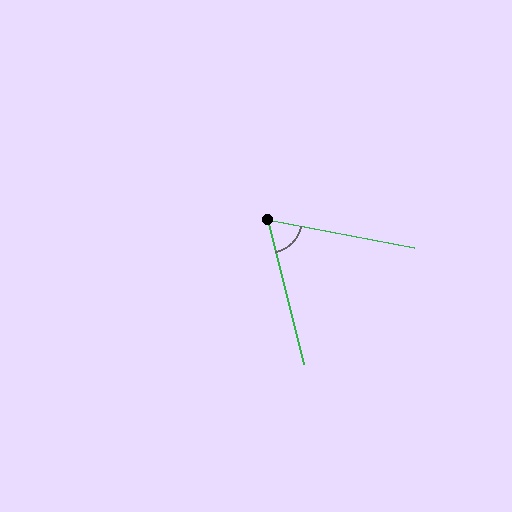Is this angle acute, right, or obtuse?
It is acute.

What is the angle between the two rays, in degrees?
Approximately 65 degrees.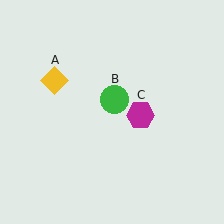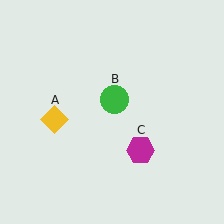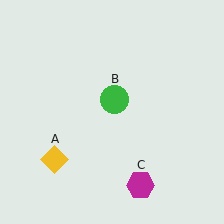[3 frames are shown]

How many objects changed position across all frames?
2 objects changed position: yellow diamond (object A), magenta hexagon (object C).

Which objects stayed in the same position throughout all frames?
Green circle (object B) remained stationary.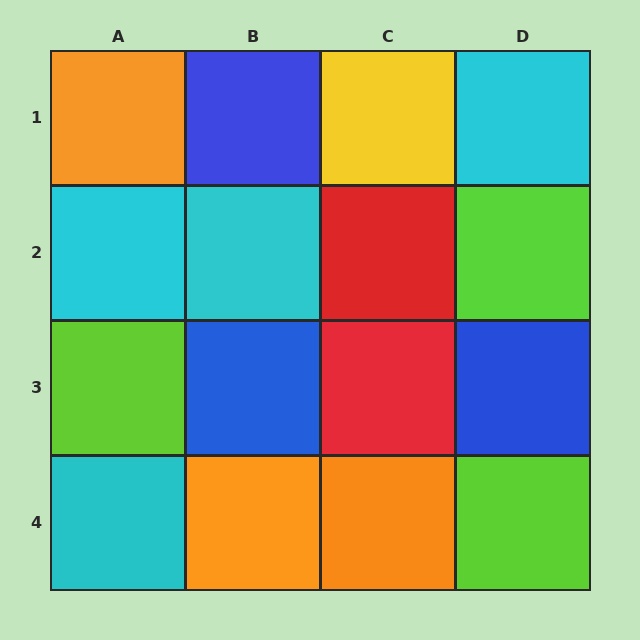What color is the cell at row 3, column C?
Red.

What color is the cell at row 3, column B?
Blue.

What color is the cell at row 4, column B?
Orange.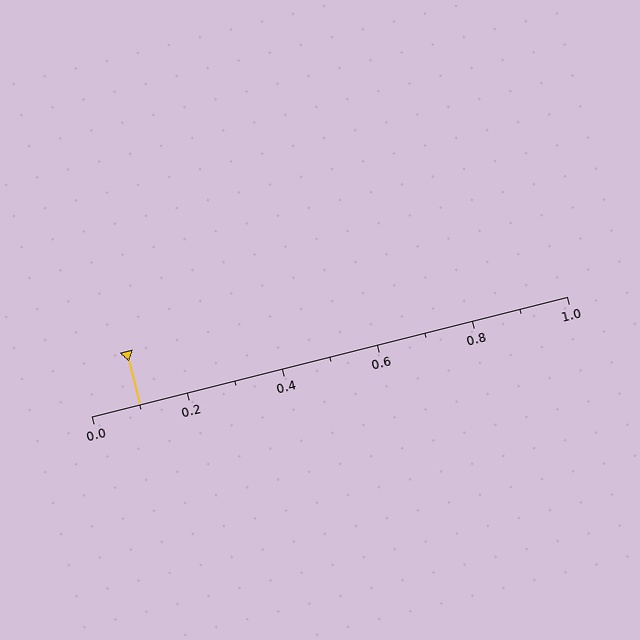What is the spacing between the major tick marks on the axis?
The major ticks are spaced 0.2 apart.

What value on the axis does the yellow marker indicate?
The marker indicates approximately 0.1.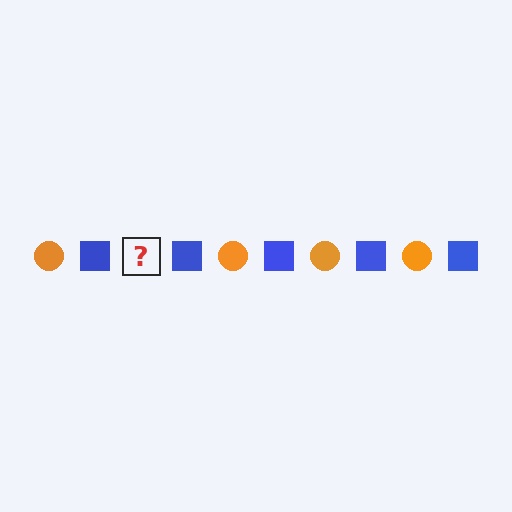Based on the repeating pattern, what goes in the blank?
The blank should be an orange circle.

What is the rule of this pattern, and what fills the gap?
The rule is that the pattern alternates between orange circle and blue square. The gap should be filled with an orange circle.